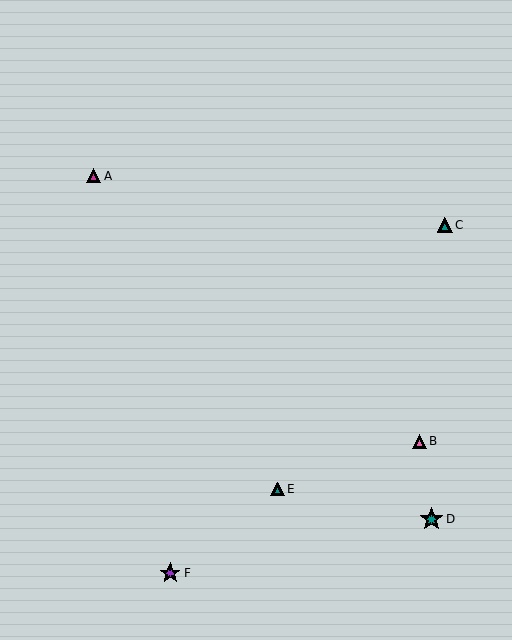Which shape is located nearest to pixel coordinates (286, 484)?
The teal triangle (labeled E) at (278, 489) is nearest to that location.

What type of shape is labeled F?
Shape F is a purple star.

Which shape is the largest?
The teal star (labeled D) is the largest.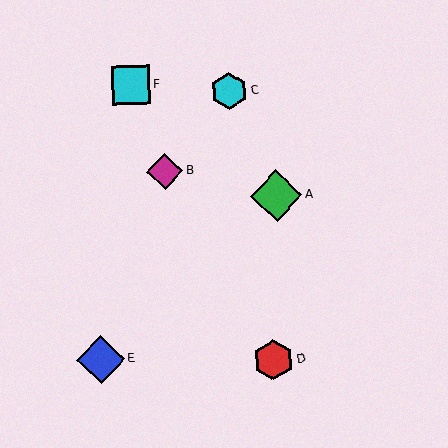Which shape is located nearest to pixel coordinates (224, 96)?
The cyan hexagon (labeled C) at (229, 91) is nearest to that location.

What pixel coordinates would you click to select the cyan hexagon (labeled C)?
Click at (229, 91) to select the cyan hexagon C.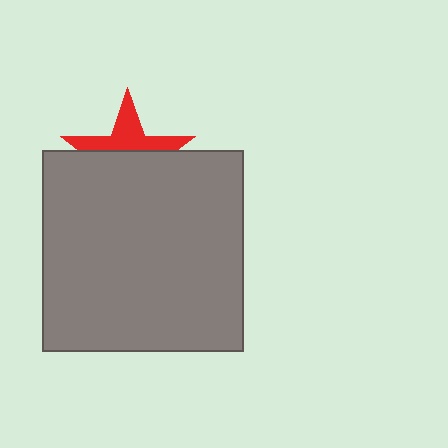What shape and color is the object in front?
The object in front is a gray square.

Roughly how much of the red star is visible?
A small part of it is visible (roughly 41%).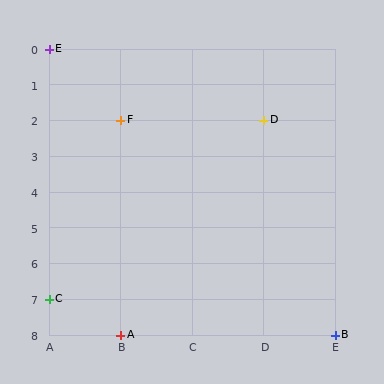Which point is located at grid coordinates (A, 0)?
Point E is at (A, 0).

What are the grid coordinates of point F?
Point F is at grid coordinates (B, 2).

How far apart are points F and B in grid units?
Points F and B are 3 columns and 6 rows apart (about 6.7 grid units diagonally).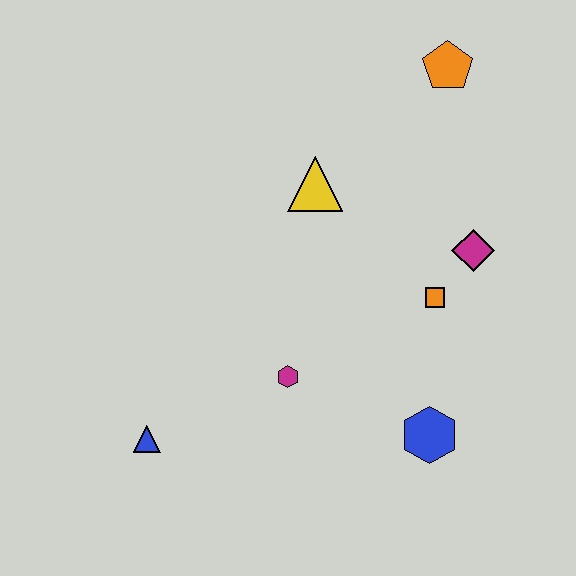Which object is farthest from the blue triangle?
The orange pentagon is farthest from the blue triangle.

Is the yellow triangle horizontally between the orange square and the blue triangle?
Yes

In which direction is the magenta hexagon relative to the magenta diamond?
The magenta hexagon is to the left of the magenta diamond.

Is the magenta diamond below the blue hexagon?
No